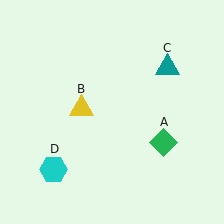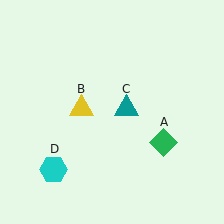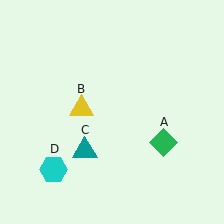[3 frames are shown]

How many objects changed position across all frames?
1 object changed position: teal triangle (object C).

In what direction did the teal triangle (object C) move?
The teal triangle (object C) moved down and to the left.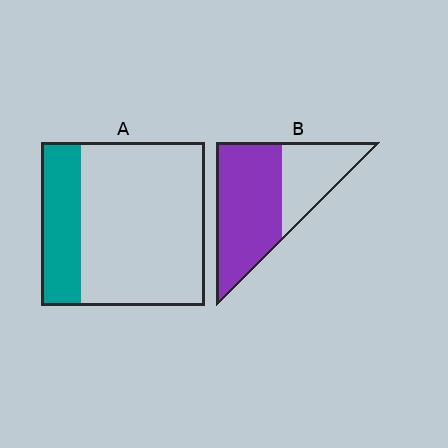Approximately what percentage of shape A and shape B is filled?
A is approximately 25% and B is approximately 65%.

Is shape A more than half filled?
No.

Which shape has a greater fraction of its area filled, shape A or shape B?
Shape B.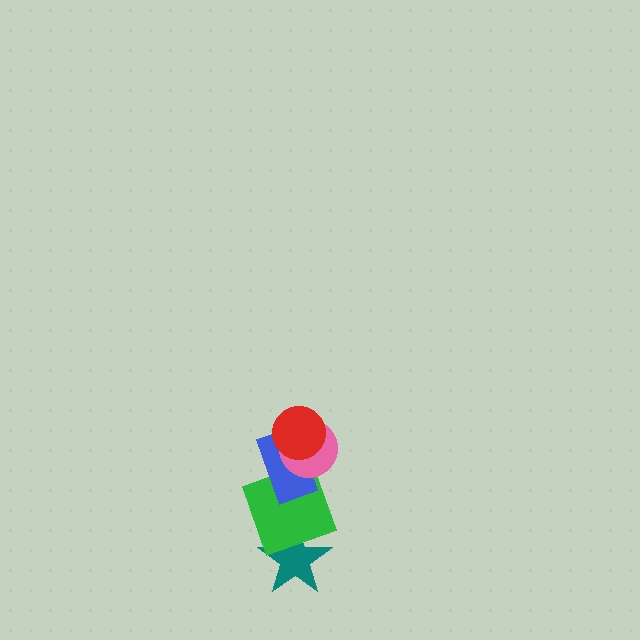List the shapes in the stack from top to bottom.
From top to bottom: the red circle, the pink circle, the blue rectangle, the green square, the teal star.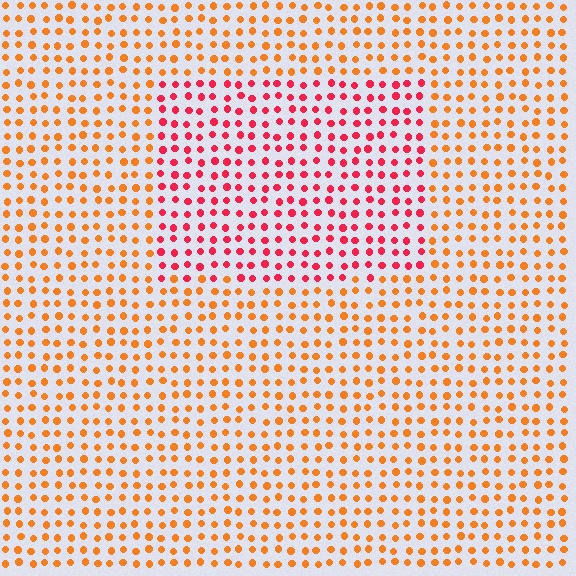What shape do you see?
I see a rectangle.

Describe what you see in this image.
The image is filled with small orange elements in a uniform arrangement. A rectangle-shaped region is visible where the elements are tinted to a slightly different hue, forming a subtle color boundary.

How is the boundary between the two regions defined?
The boundary is defined purely by a slight shift in hue (about 39 degrees). Spacing, size, and orientation are identical on both sides.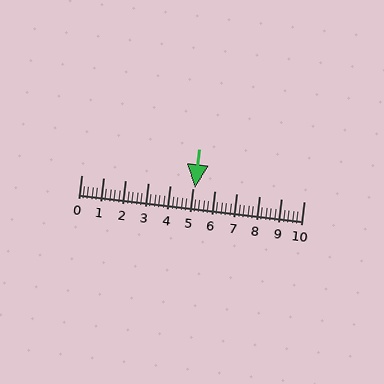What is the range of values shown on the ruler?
The ruler shows values from 0 to 10.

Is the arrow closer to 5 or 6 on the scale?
The arrow is closer to 5.